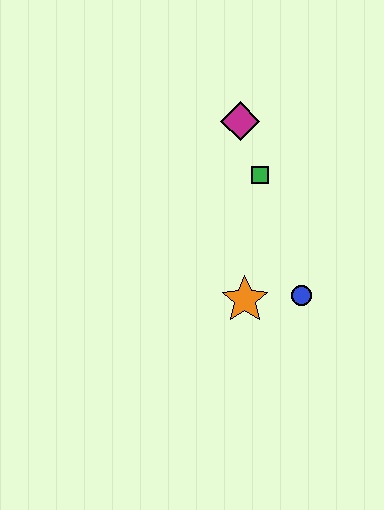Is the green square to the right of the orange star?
Yes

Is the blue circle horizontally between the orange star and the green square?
No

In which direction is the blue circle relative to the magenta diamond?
The blue circle is below the magenta diamond.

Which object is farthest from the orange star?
The magenta diamond is farthest from the orange star.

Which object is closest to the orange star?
The blue circle is closest to the orange star.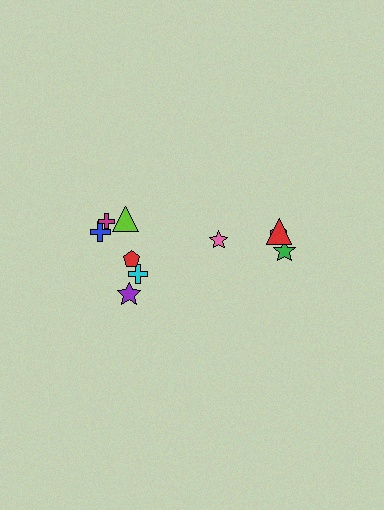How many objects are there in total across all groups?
There are 10 objects.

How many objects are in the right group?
There are 4 objects.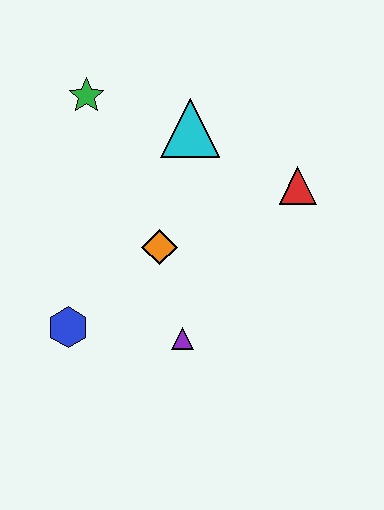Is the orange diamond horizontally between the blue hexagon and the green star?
No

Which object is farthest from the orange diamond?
The green star is farthest from the orange diamond.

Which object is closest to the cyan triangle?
The green star is closest to the cyan triangle.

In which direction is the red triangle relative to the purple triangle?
The red triangle is above the purple triangle.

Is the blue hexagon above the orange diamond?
No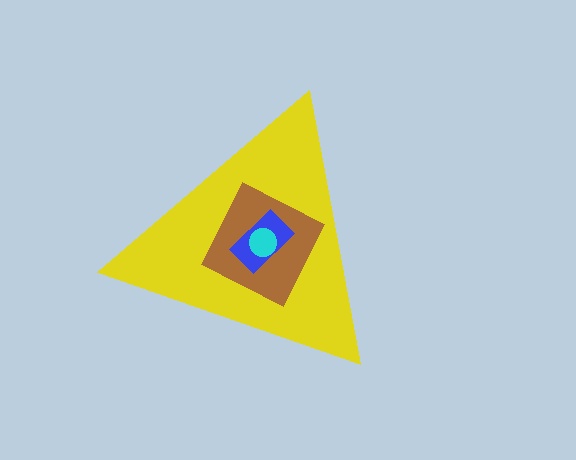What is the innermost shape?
The cyan circle.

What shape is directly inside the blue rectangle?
The cyan circle.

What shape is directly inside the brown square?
The blue rectangle.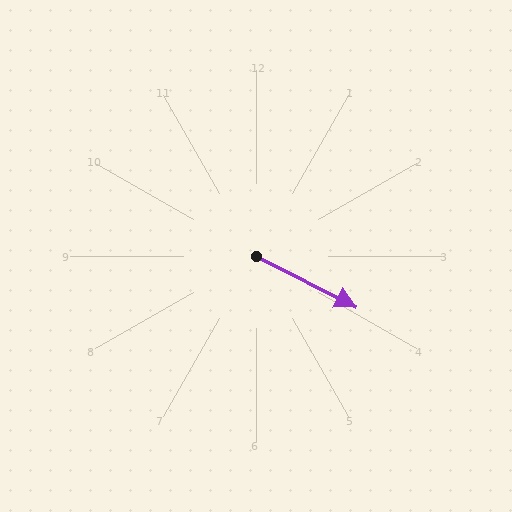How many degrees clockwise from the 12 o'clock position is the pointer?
Approximately 117 degrees.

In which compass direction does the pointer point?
Southeast.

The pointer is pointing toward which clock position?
Roughly 4 o'clock.